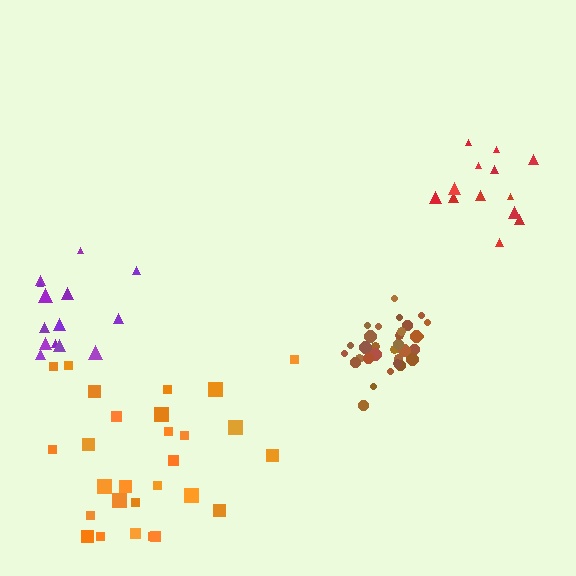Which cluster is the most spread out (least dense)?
Orange.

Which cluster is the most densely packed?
Brown.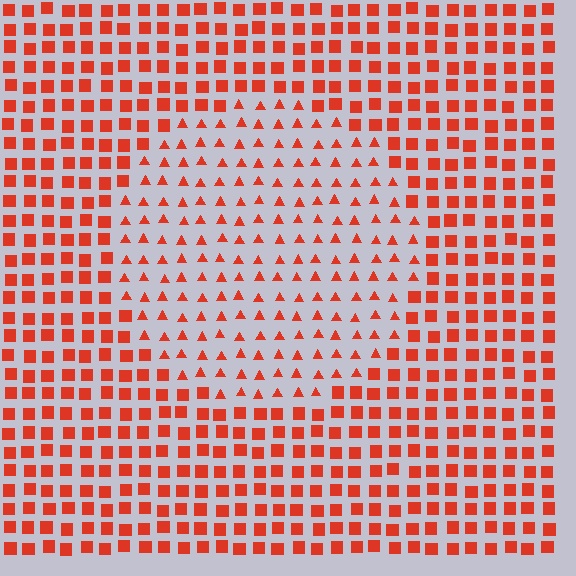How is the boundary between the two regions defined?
The boundary is defined by a change in element shape: triangles inside vs. squares outside. All elements share the same color and spacing.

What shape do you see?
I see a circle.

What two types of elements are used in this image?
The image uses triangles inside the circle region and squares outside it.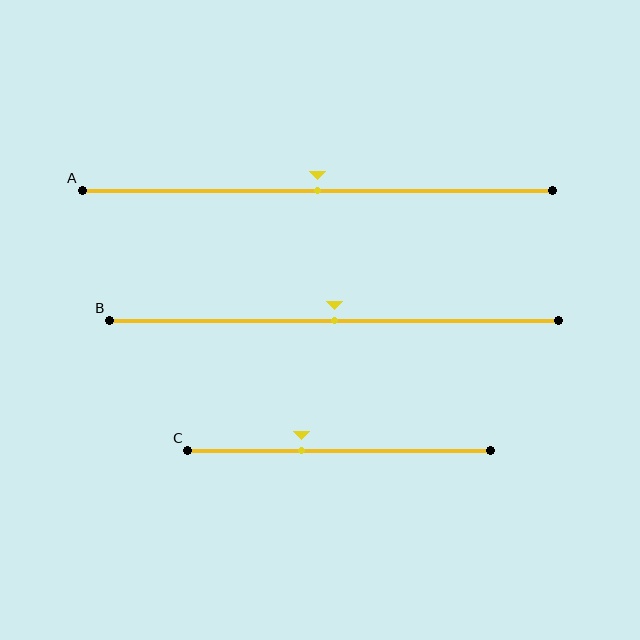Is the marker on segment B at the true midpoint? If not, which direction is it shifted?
Yes, the marker on segment B is at the true midpoint.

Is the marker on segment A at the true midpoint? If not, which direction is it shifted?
Yes, the marker on segment A is at the true midpoint.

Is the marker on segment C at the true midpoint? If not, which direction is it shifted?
No, the marker on segment C is shifted to the left by about 12% of the segment length.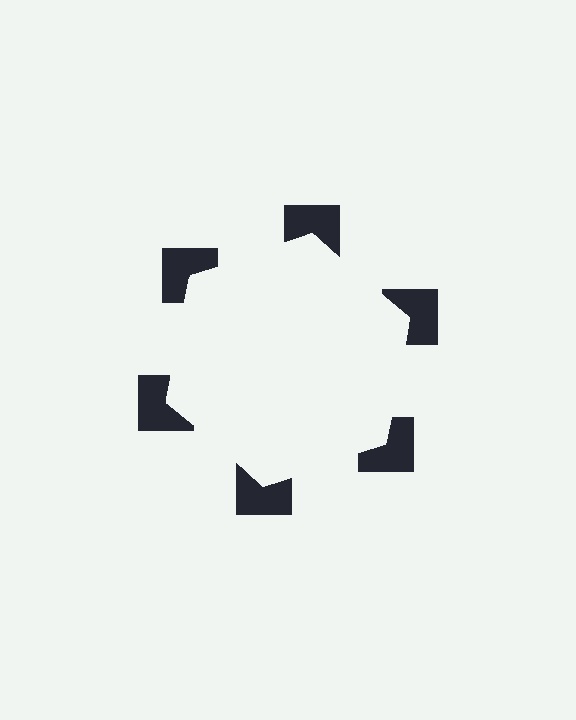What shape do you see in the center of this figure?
An illusory hexagon — its edges are inferred from the aligned wedge cuts in the notched squares, not physically drawn.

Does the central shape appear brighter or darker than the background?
It typically appears slightly brighter than the background, even though no actual brightness change is drawn.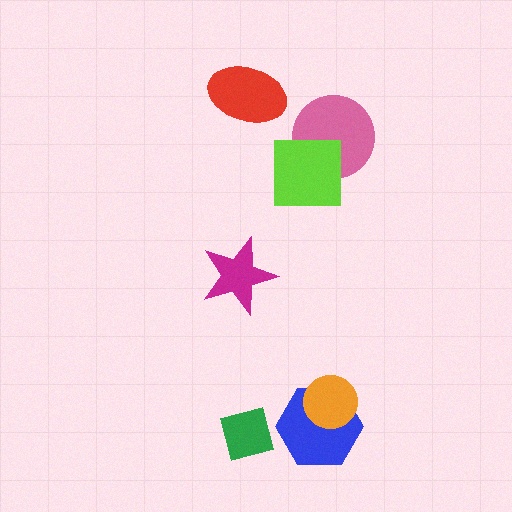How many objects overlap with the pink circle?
1 object overlaps with the pink circle.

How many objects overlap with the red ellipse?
0 objects overlap with the red ellipse.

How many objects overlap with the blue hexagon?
1 object overlaps with the blue hexagon.